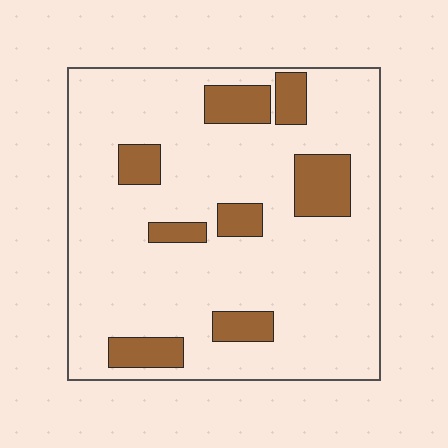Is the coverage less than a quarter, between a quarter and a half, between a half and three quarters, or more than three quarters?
Less than a quarter.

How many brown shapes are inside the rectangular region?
8.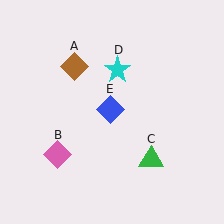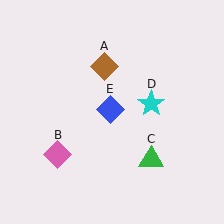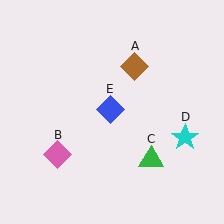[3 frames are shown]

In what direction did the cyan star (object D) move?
The cyan star (object D) moved down and to the right.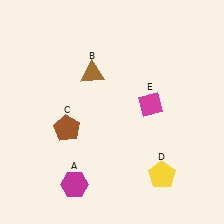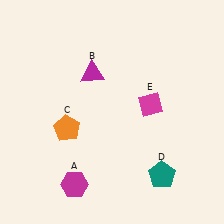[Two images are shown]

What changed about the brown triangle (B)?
In Image 1, B is brown. In Image 2, it changed to magenta.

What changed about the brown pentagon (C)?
In Image 1, C is brown. In Image 2, it changed to orange.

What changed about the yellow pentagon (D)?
In Image 1, D is yellow. In Image 2, it changed to teal.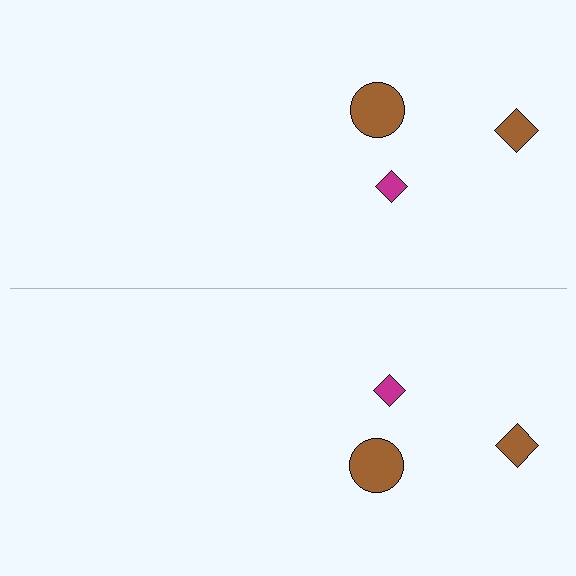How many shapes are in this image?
There are 6 shapes in this image.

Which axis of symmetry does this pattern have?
The pattern has a horizontal axis of symmetry running through the center of the image.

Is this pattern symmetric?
Yes, this pattern has bilateral (reflection) symmetry.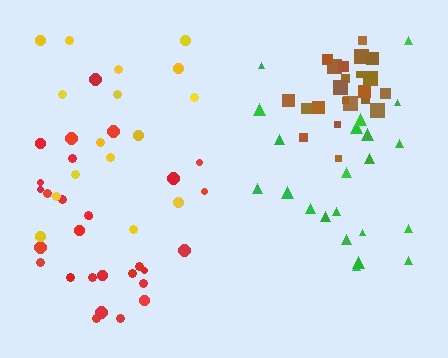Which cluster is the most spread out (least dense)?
Green.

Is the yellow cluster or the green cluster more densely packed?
Yellow.